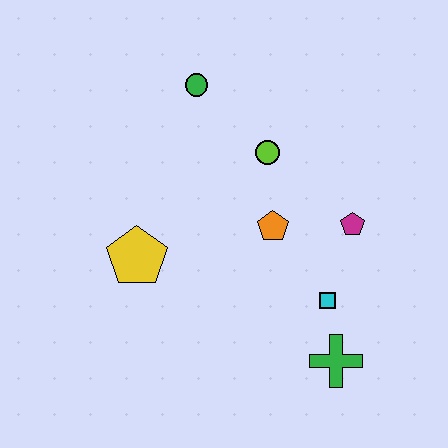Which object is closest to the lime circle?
The orange pentagon is closest to the lime circle.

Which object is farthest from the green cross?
The green circle is farthest from the green cross.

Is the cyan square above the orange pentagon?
No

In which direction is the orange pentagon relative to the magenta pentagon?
The orange pentagon is to the left of the magenta pentagon.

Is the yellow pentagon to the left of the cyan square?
Yes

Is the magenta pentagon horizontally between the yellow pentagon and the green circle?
No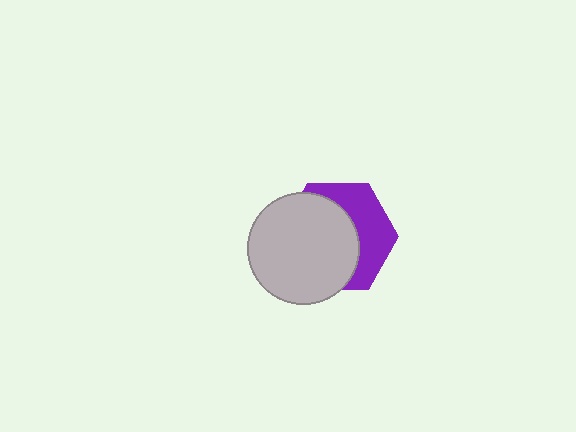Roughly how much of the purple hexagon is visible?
A small part of it is visible (roughly 40%).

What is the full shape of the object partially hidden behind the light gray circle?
The partially hidden object is a purple hexagon.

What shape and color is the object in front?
The object in front is a light gray circle.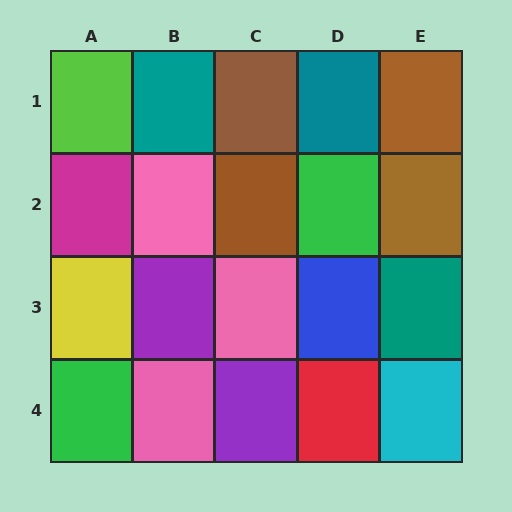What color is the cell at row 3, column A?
Yellow.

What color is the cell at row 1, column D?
Teal.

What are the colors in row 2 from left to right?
Magenta, pink, brown, green, brown.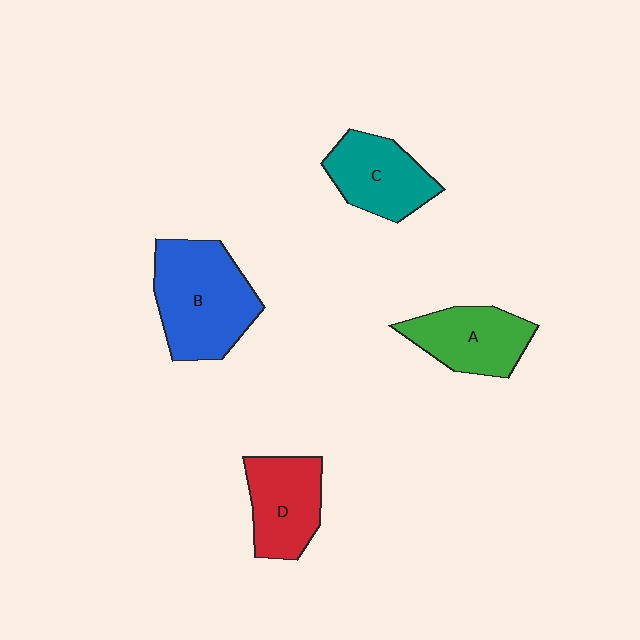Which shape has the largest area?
Shape B (blue).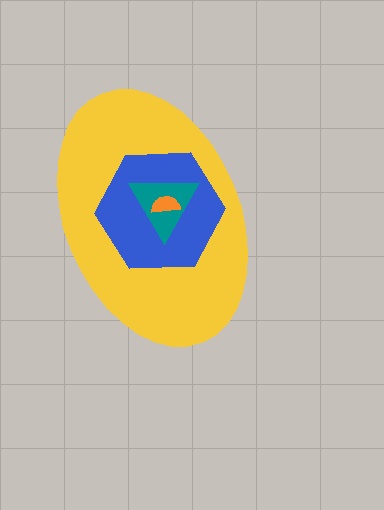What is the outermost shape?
The yellow ellipse.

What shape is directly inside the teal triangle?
The orange semicircle.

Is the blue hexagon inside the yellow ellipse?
Yes.